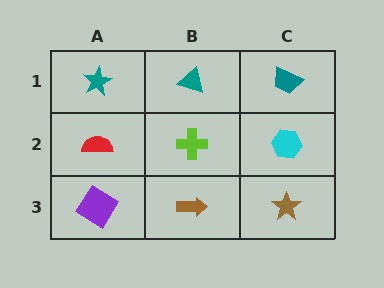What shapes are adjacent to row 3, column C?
A cyan hexagon (row 2, column C), a brown arrow (row 3, column B).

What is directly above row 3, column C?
A cyan hexagon.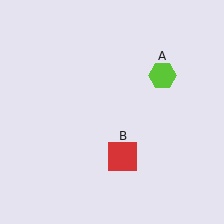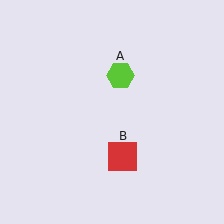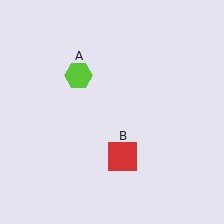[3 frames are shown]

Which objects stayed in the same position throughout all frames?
Red square (object B) remained stationary.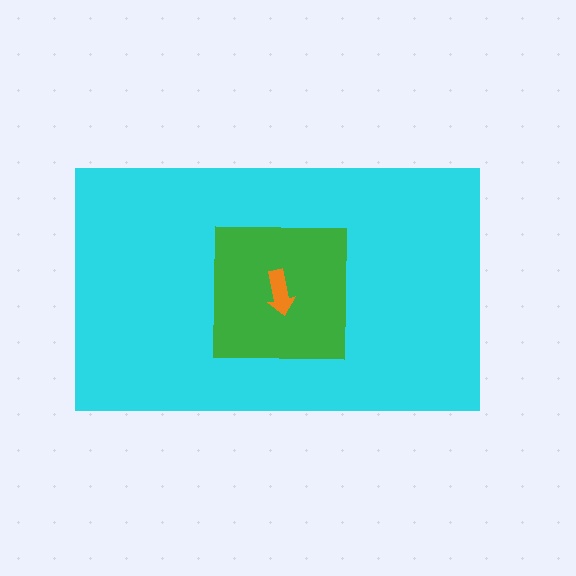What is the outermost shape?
The cyan rectangle.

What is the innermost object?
The orange arrow.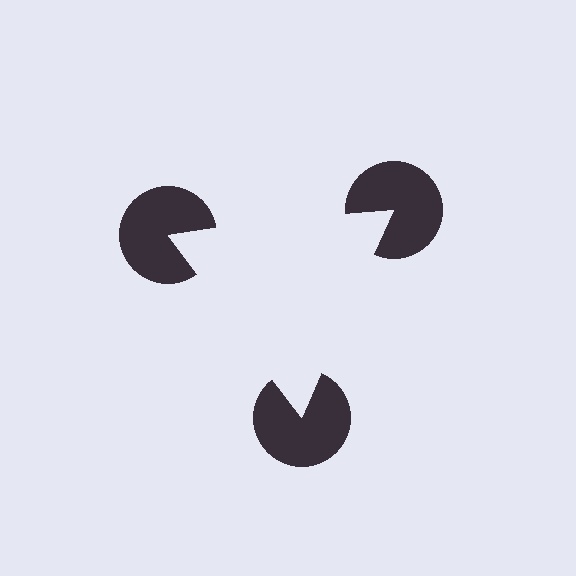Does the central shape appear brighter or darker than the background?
It typically appears slightly brighter than the background, even though no actual brightness change is drawn.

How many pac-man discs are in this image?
There are 3 — one at each vertex of the illusory triangle.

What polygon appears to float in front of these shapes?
An illusory triangle — its edges are inferred from the aligned wedge cuts in the pac-man discs, not physically drawn.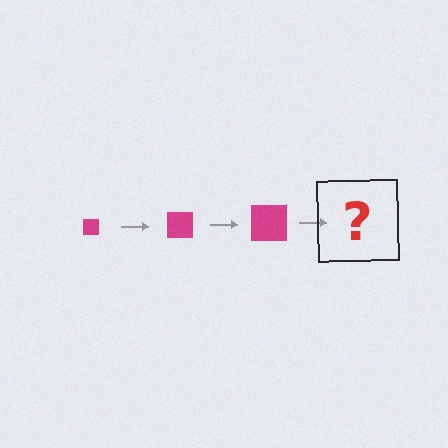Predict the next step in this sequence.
The next step is a magenta square, larger than the previous one.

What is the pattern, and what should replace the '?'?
The pattern is that the square gets progressively larger each step. The '?' should be a magenta square, larger than the previous one.